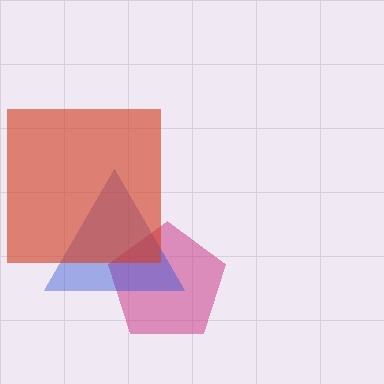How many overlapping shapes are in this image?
There are 3 overlapping shapes in the image.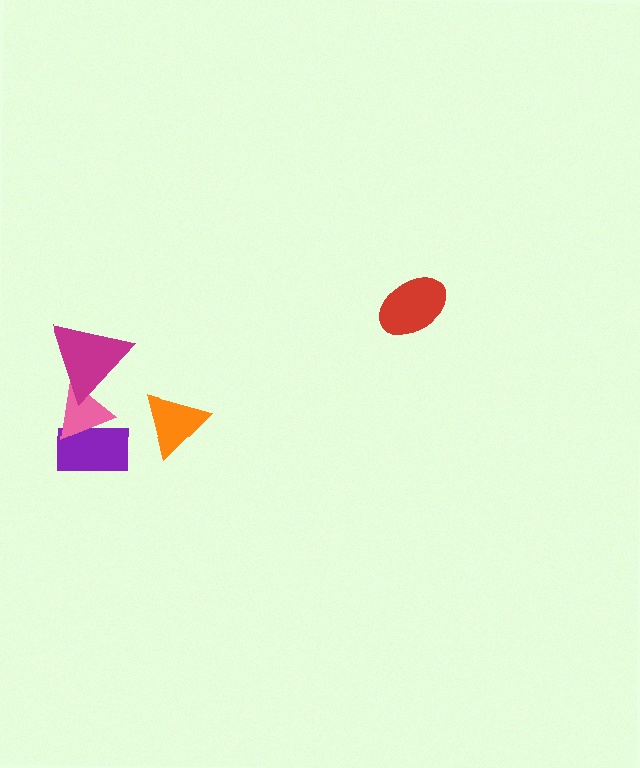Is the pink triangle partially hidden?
Yes, it is partially covered by another shape.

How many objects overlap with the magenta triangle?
1 object overlaps with the magenta triangle.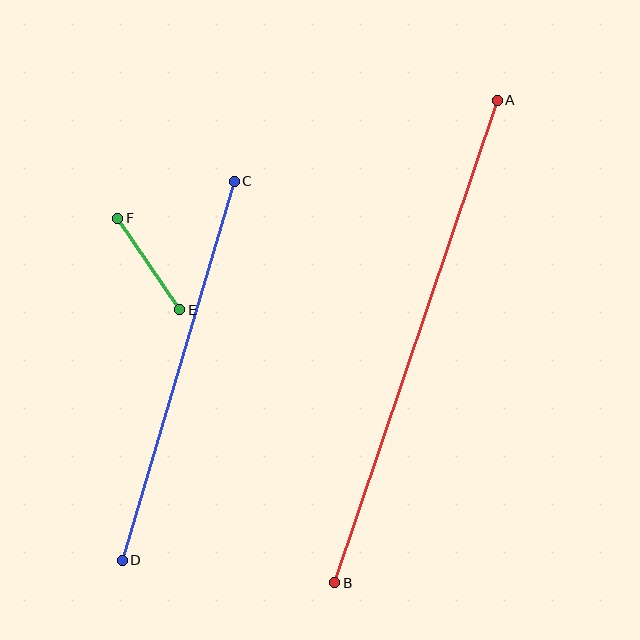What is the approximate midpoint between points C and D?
The midpoint is at approximately (178, 371) pixels.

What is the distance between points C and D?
The distance is approximately 395 pixels.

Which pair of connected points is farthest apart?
Points A and B are farthest apart.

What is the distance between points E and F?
The distance is approximately 111 pixels.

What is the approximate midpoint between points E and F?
The midpoint is at approximately (149, 264) pixels.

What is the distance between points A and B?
The distance is approximately 509 pixels.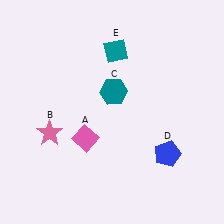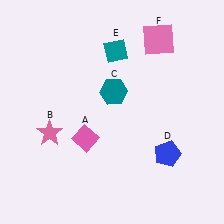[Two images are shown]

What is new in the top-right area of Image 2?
A pink square (F) was added in the top-right area of Image 2.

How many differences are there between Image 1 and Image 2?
There is 1 difference between the two images.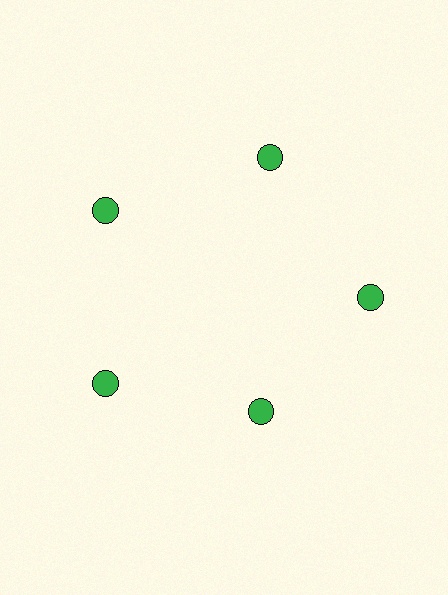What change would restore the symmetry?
The symmetry would be restored by moving it outward, back onto the ring so that all 5 circles sit at equal angles and equal distance from the center.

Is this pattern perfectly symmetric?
No. The 5 green circles are arranged in a ring, but one element near the 5 o'clock position is pulled inward toward the center, breaking the 5-fold rotational symmetry.